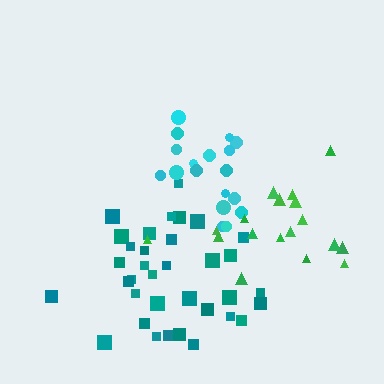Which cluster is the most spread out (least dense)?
Green.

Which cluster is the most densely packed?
Cyan.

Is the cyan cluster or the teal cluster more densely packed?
Cyan.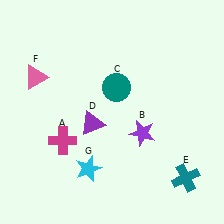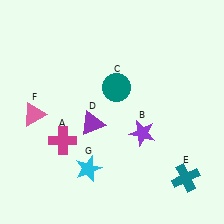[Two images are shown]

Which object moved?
The pink triangle (F) moved down.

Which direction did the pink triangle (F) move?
The pink triangle (F) moved down.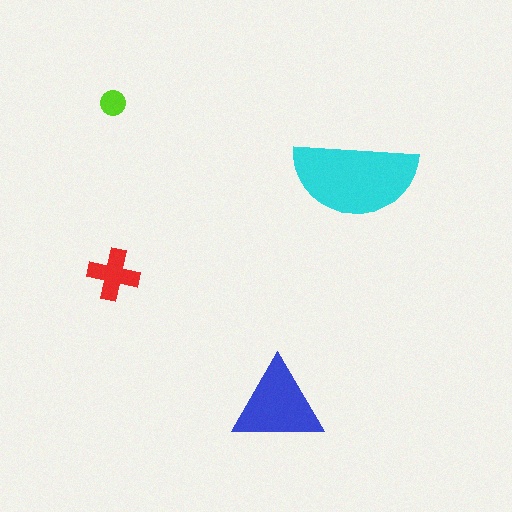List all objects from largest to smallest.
The cyan semicircle, the blue triangle, the red cross, the lime circle.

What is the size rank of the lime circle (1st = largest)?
4th.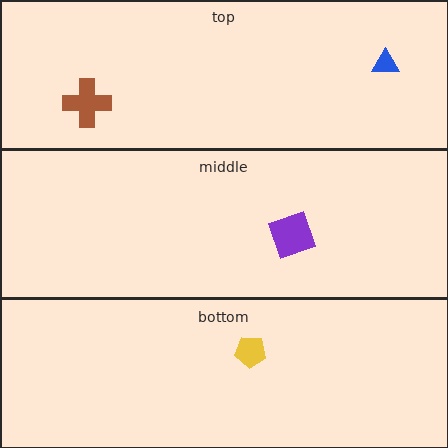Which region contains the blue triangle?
The top region.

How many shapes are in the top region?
2.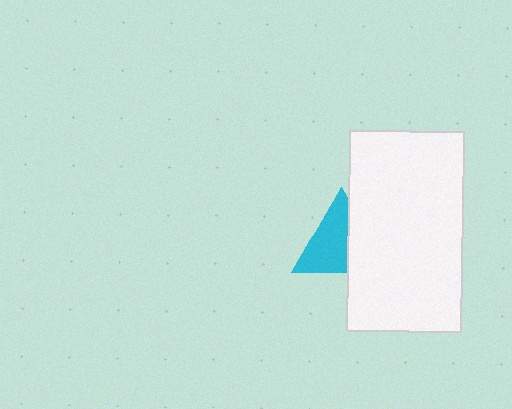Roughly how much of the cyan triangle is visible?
About half of it is visible (roughly 61%).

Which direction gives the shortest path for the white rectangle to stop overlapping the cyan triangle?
Moving right gives the shortest separation.